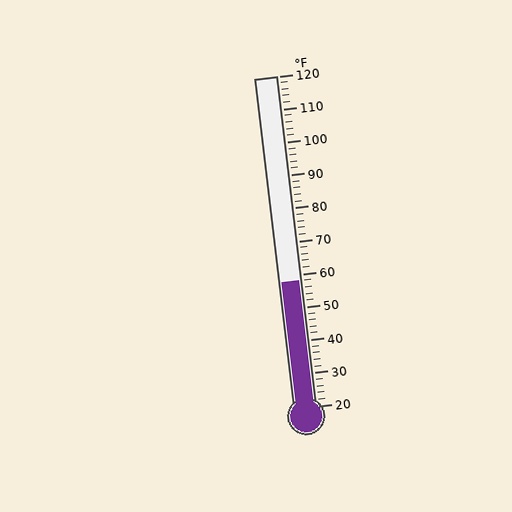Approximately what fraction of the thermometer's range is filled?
The thermometer is filled to approximately 40% of its range.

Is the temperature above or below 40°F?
The temperature is above 40°F.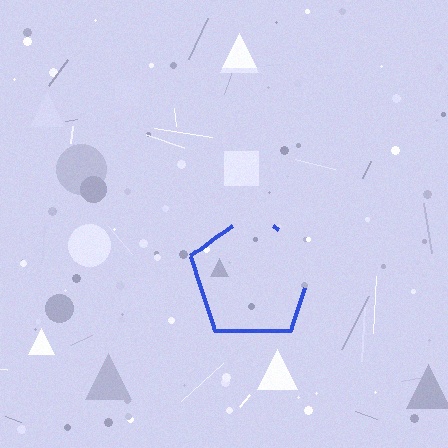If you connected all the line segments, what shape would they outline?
They would outline a pentagon.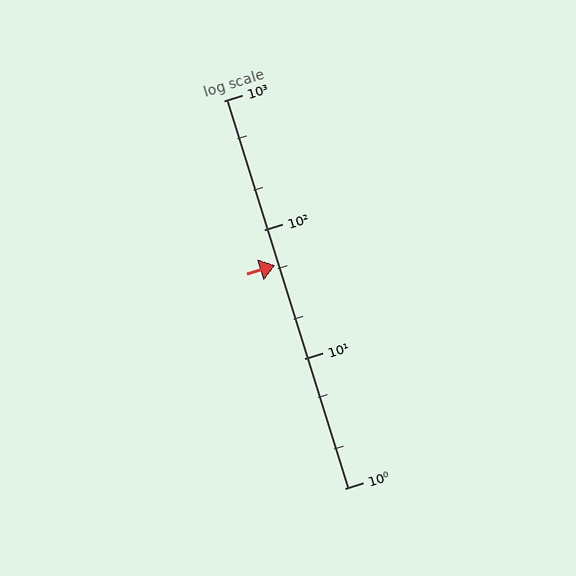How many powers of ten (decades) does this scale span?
The scale spans 3 decades, from 1 to 1000.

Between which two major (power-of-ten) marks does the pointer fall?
The pointer is between 10 and 100.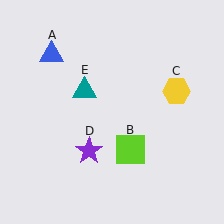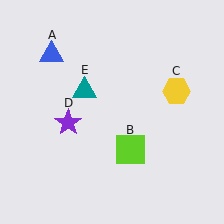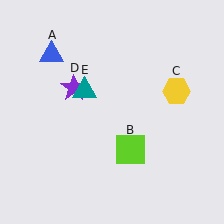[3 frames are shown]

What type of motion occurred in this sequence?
The purple star (object D) rotated clockwise around the center of the scene.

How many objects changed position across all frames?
1 object changed position: purple star (object D).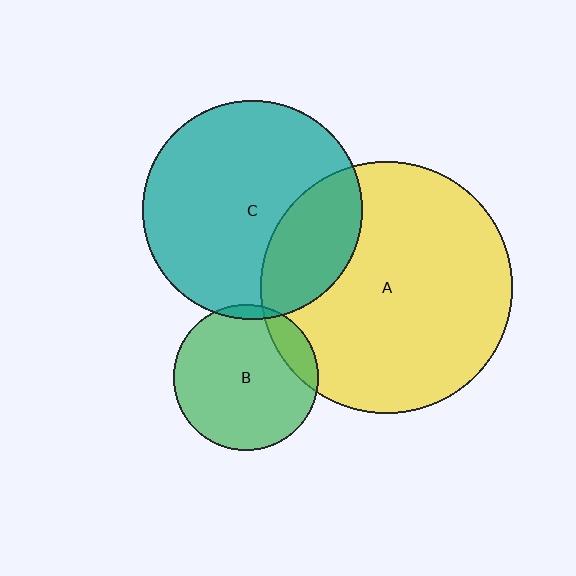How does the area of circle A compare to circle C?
Approximately 1.3 times.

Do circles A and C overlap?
Yes.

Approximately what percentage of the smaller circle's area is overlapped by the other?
Approximately 25%.